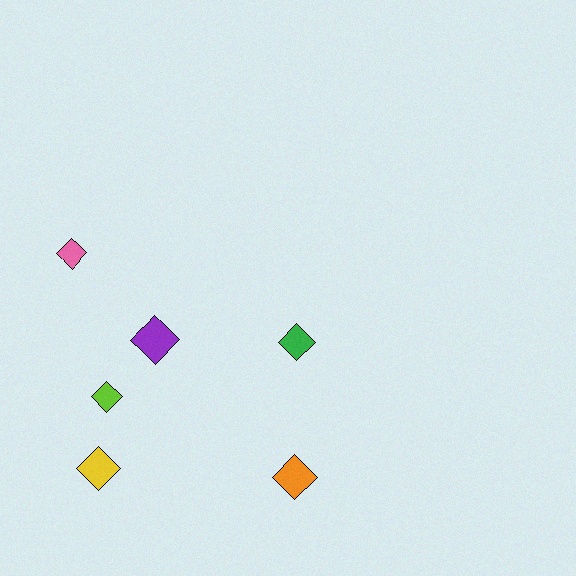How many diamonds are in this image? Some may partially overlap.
There are 6 diamonds.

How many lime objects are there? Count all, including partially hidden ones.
There is 1 lime object.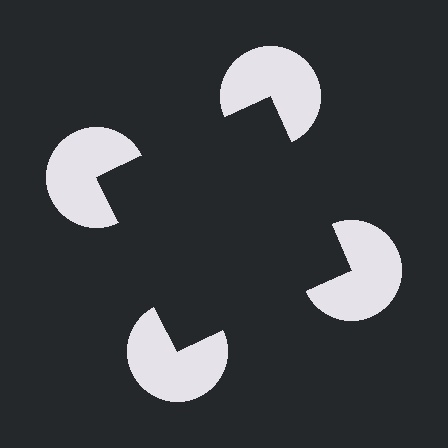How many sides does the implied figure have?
4 sides.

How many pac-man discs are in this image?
There are 4 — one at each vertex of the illusory square.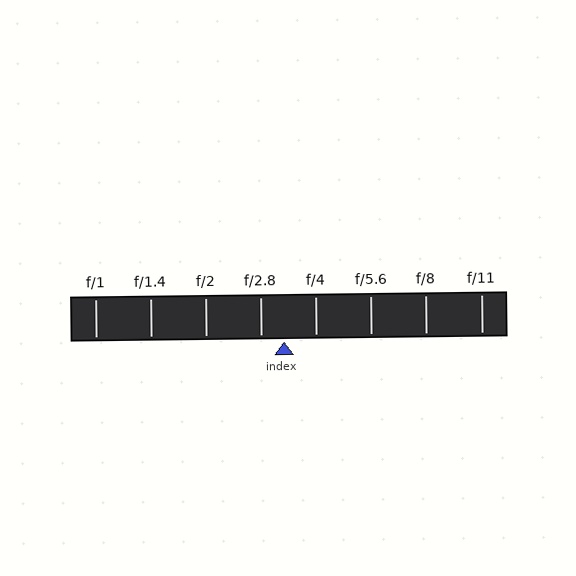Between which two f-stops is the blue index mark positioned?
The index mark is between f/2.8 and f/4.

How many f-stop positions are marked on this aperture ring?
There are 8 f-stop positions marked.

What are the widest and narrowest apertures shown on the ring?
The widest aperture shown is f/1 and the narrowest is f/11.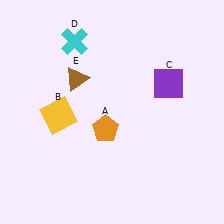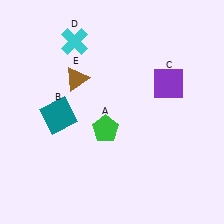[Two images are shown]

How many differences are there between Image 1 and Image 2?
There are 2 differences between the two images.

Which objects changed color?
A changed from orange to green. B changed from yellow to teal.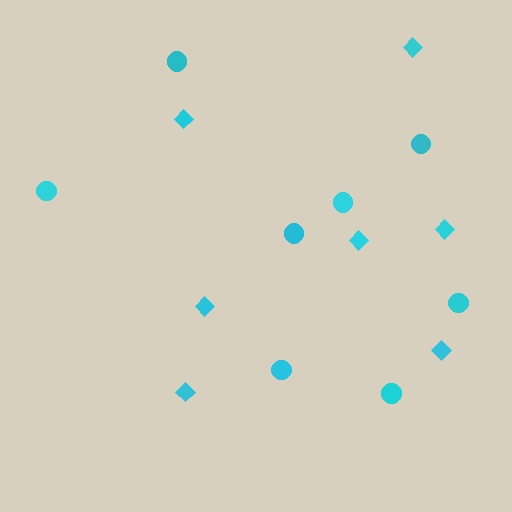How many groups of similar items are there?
There are 2 groups: one group of circles (8) and one group of diamonds (7).